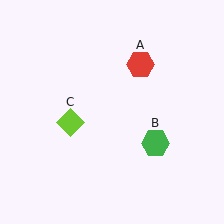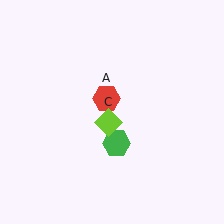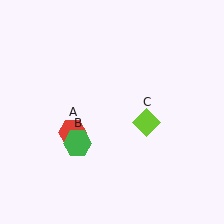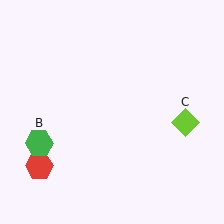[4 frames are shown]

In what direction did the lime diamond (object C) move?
The lime diamond (object C) moved right.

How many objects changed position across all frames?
3 objects changed position: red hexagon (object A), green hexagon (object B), lime diamond (object C).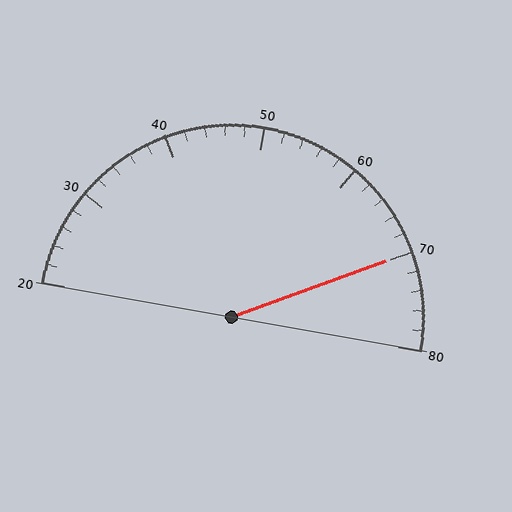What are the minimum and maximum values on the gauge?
The gauge ranges from 20 to 80.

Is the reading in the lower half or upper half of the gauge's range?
The reading is in the upper half of the range (20 to 80).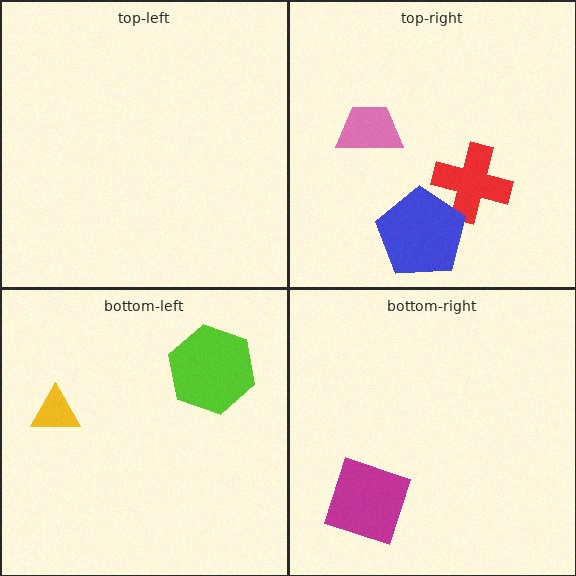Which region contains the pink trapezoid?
The top-right region.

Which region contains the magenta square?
The bottom-right region.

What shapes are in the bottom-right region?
The magenta square.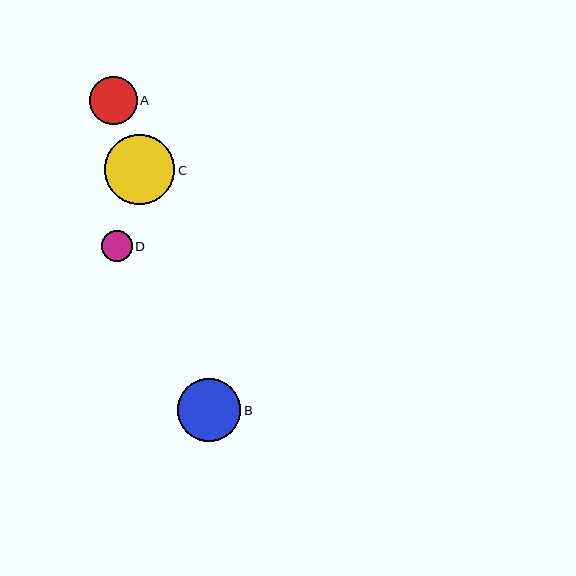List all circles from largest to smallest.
From largest to smallest: C, B, A, D.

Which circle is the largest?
Circle C is the largest with a size of approximately 70 pixels.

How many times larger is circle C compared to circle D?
Circle C is approximately 2.3 times the size of circle D.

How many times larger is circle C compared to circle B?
Circle C is approximately 1.1 times the size of circle B.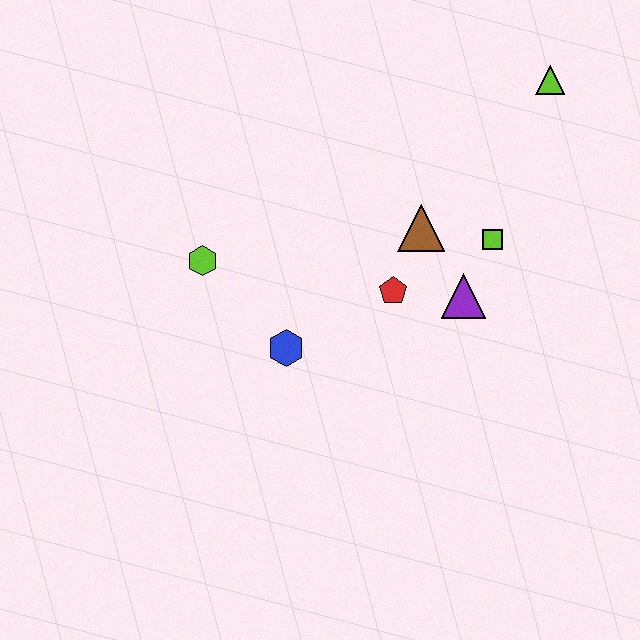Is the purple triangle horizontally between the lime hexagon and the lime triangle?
Yes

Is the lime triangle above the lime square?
Yes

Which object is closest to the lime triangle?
The lime square is closest to the lime triangle.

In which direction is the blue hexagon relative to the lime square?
The blue hexagon is to the left of the lime square.